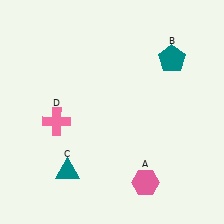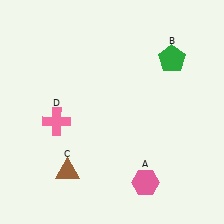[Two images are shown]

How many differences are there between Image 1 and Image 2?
There are 2 differences between the two images.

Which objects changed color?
B changed from teal to green. C changed from teal to brown.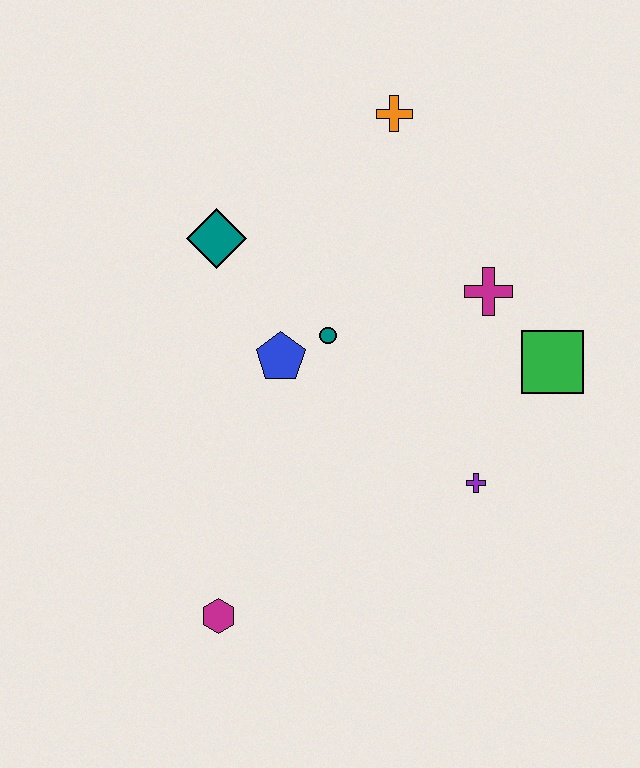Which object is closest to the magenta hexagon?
The blue pentagon is closest to the magenta hexagon.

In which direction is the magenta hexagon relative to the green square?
The magenta hexagon is to the left of the green square.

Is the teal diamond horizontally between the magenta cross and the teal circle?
No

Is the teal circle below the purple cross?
No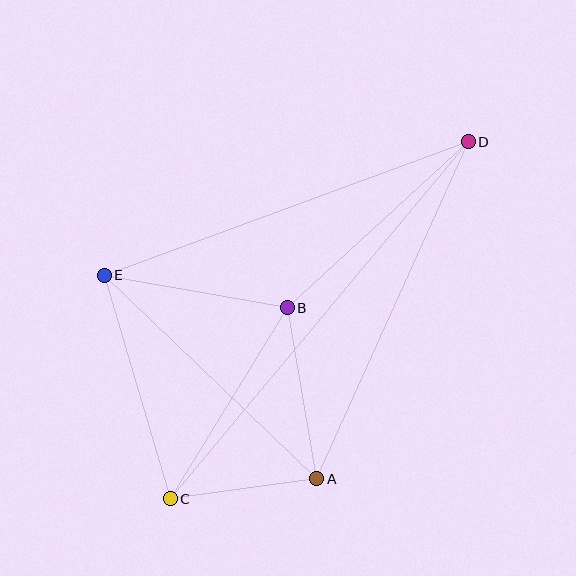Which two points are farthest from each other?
Points C and D are farthest from each other.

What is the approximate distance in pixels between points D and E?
The distance between D and E is approximately 388 pixels.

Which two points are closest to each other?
Points A and C are closest to each other.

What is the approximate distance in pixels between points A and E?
The distance between A and E is approximately 294 pixels.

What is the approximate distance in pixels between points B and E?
The distance between B and E is approximately 186 pixels.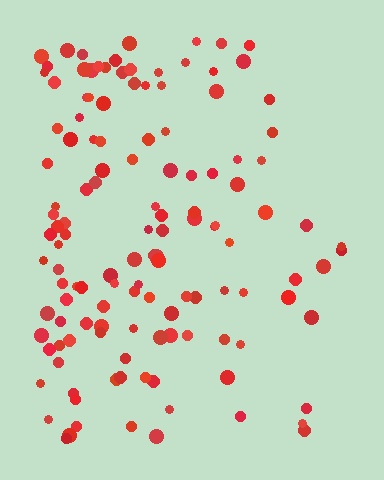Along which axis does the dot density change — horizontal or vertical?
Horizontal.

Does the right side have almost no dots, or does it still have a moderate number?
Still a moderate number, just noticeably fewer than the left.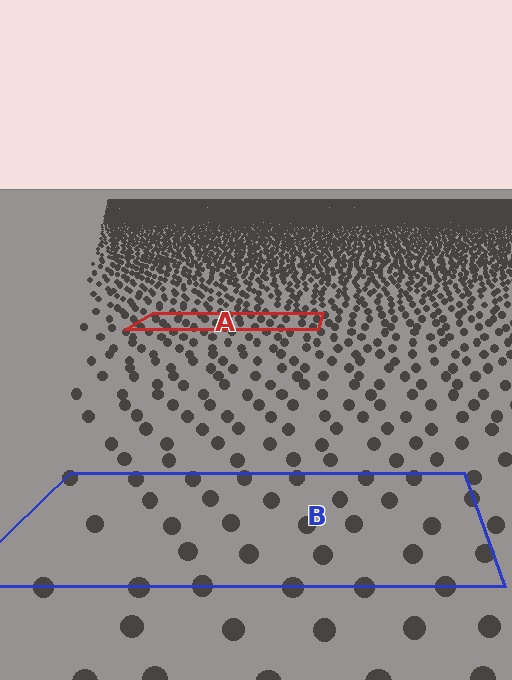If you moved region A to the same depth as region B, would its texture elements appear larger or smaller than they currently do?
They would appear larger. At a closer depth, the same texture elements are projected at a bigger on-screen size.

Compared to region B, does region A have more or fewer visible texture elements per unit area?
Region A has more texture elements per unit area — they are packed more densely because it is farther away.